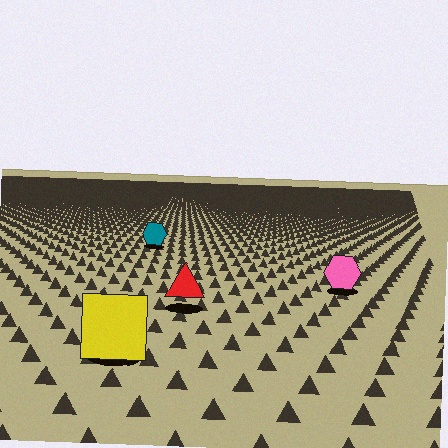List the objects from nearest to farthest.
From nearest to farthest: the yellow square, the red triangle, the pink hexagon, the teal hexagon.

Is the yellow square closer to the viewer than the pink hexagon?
Yes. The yellow square is closer — you can tell from the texture gradient: the ground texture is coarser near it.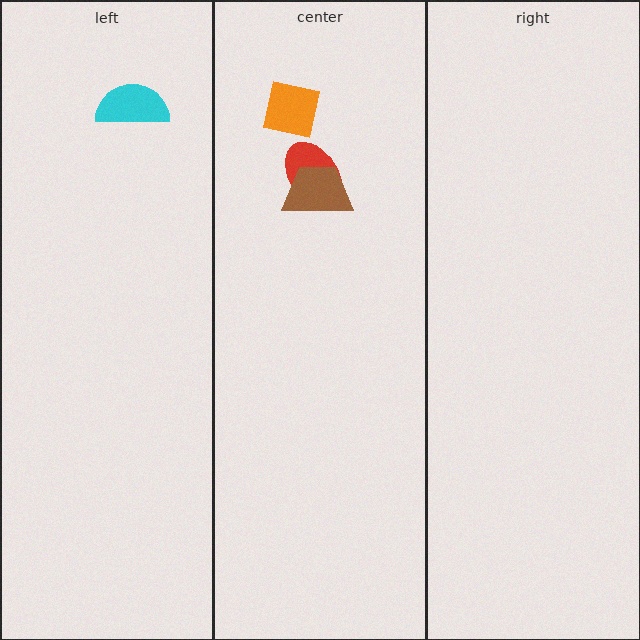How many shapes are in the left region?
1.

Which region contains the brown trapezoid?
The center region.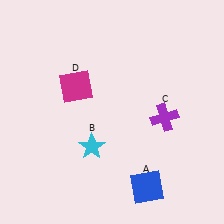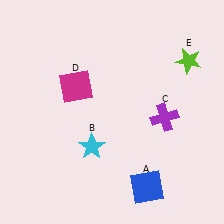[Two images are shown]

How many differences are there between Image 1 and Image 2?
There is 1 difference between the two images.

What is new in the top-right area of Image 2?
A lime star (E) was added in the top-right area of Image 2.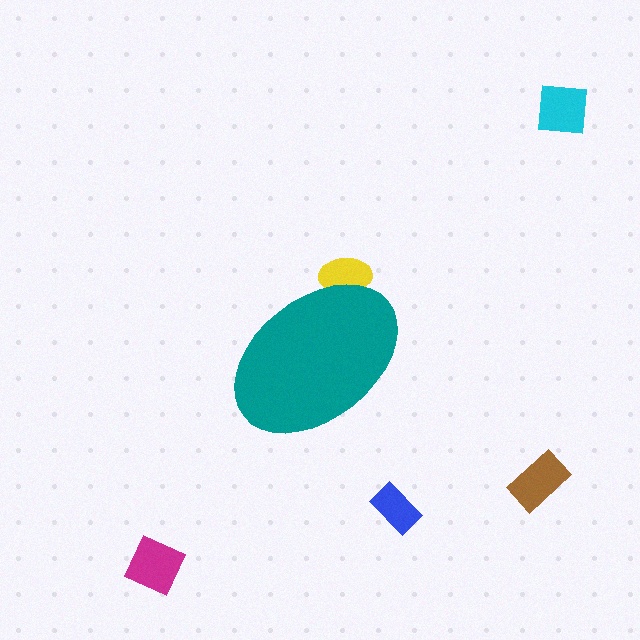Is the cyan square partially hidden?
No, the cyan square is fully visible.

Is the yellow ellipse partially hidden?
Yes, the yellow ellipse is partially hidden behind the teal ellipse.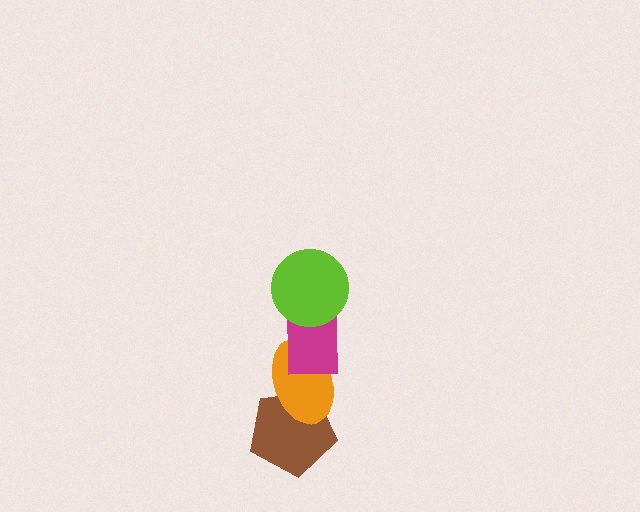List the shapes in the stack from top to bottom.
From top to bottom: the lime circle, the magenta rectangle, the orange ellipse, the brown pentagon.